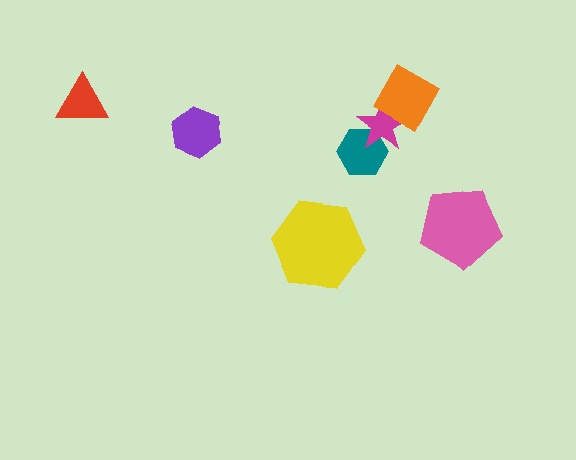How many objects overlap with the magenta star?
2 objects overlap with the magenta star.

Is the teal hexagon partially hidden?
Yes, it is partially covered by another shape.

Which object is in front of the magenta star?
The orange diamond is in front of the magenta star.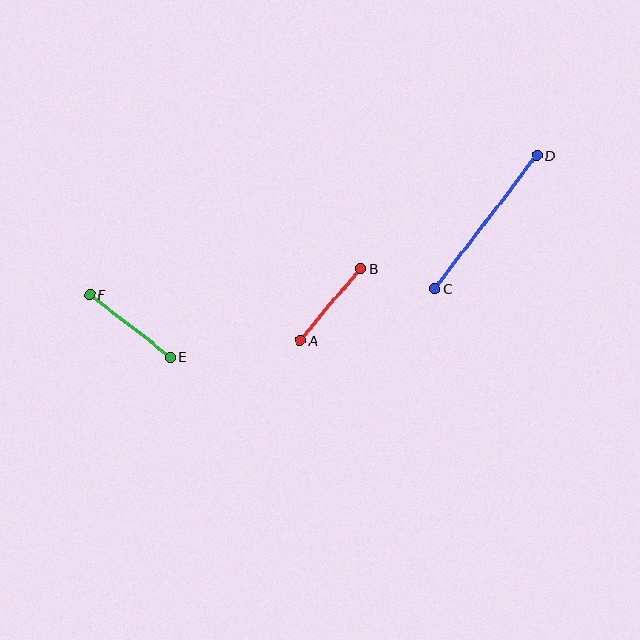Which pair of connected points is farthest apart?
Points C and D are farthest apart.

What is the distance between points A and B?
The distance is approximately 94 pixels.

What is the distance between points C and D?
The distance is approximately 168 pixels.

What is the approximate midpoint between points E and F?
The midpoint is at approximately (130, 326) pixels.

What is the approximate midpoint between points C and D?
The midpoint is at approximately (486, 222) pixels.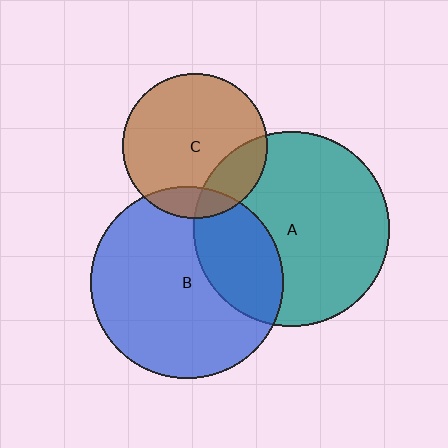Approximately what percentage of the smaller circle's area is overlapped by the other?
Approximately 20%.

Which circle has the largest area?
Circle A (teal).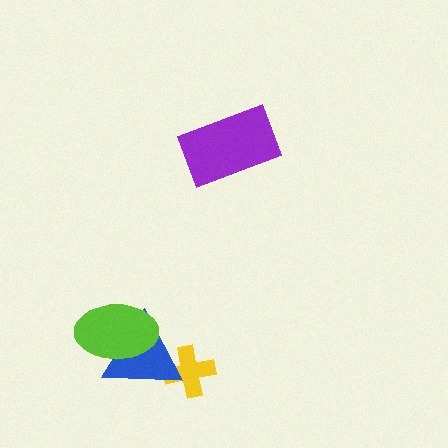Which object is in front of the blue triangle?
The lime ellipse is in front of the blue triangle.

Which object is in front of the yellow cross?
The blue triangle is in front of the yellow cross.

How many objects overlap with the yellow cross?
1 object overlaps with the yellow cross.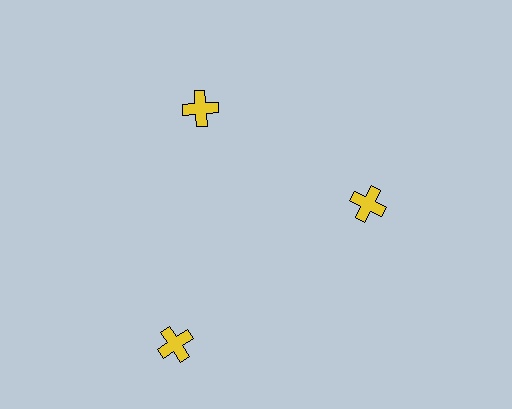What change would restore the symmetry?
The symmetry would be restored by moving it inward, back onto the ring so that all 3 crosses sit at equal angles and equal distance from the center.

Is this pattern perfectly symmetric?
No. The 3 yellow crosses are arranged in a ring, but one element near the 7 o'clock position is pushed outward from the center, breaking the 3-fold rotational symmetry.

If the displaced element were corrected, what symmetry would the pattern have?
It would have 3-fold rotational symmetry — the pattern would map onto itself every 120 degrees.